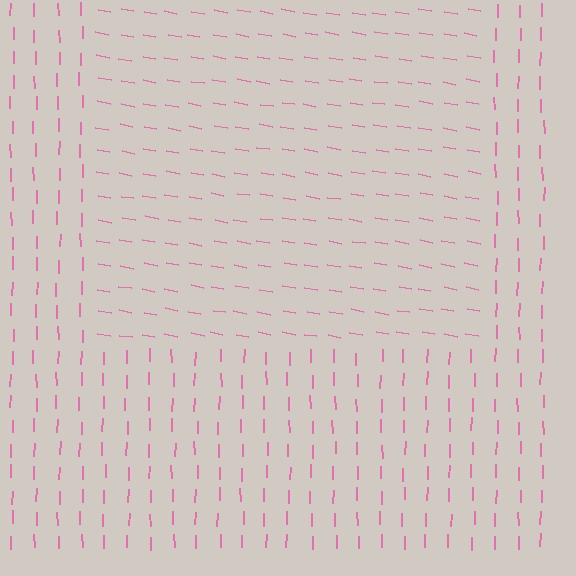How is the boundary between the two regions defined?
The boundary is defined purely by a change in line orientation (approximately 80 degrees difference). All lines are the same color and thickness.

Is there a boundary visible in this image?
Yes, there is a texture boundary formed by a change in line orientation.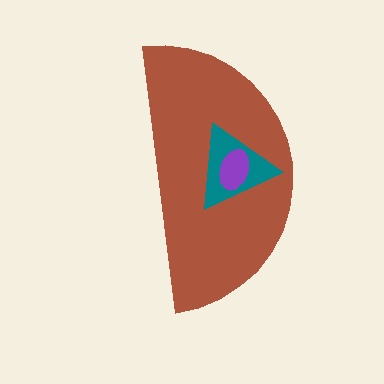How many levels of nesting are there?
3.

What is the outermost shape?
The brown semicircle.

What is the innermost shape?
The purple ellipse.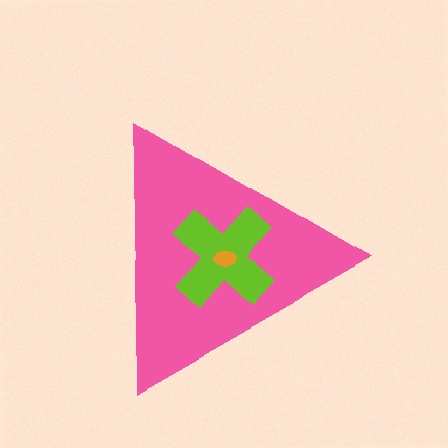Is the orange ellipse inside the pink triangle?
Yes.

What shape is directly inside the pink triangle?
The lime cross.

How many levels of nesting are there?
3.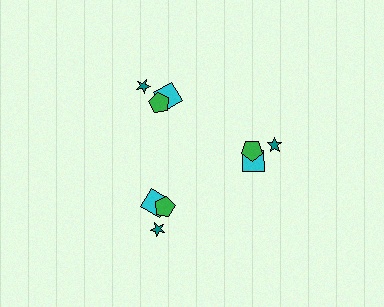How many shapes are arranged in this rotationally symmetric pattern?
There are 9 shapes, arranged in 3 groups of 3.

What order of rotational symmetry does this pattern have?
This pattern has 3-fold rotational symmetry.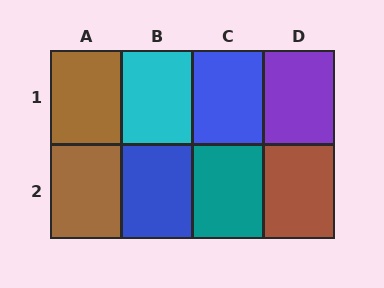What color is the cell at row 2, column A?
Brown.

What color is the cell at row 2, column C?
Teal.